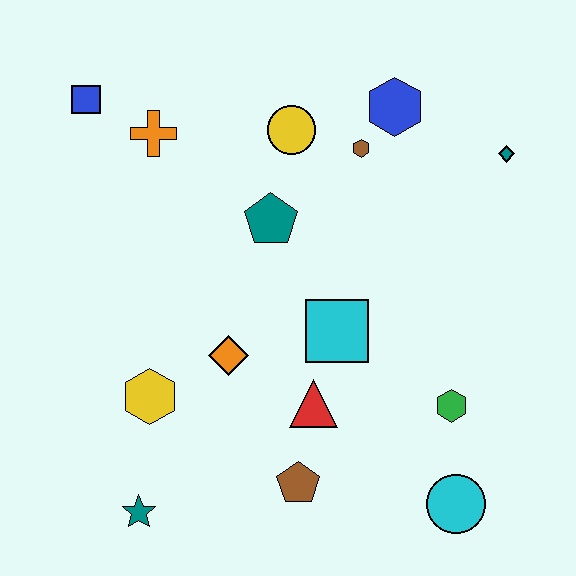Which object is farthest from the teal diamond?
The teal star is farthest from the teal diamond.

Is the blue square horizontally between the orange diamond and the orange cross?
No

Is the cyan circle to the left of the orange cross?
No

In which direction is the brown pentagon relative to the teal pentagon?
The brown pentagon is below the teal pentagon.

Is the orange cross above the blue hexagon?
No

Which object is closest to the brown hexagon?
The blue hexagon is closest to the brown hexagon.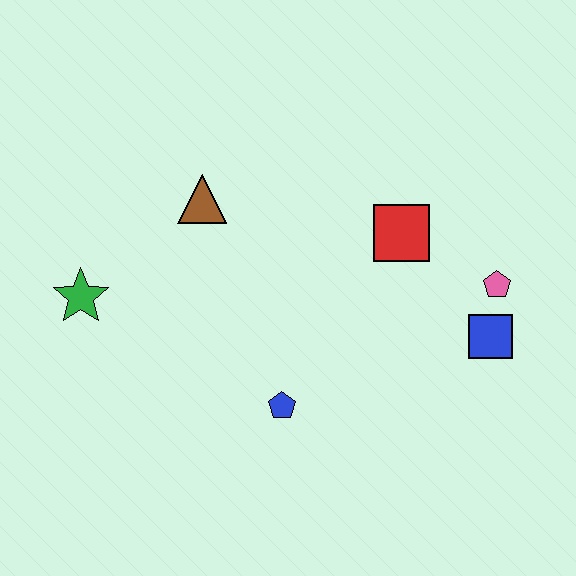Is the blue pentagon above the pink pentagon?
No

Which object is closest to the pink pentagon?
The blue square is closest to the pink pentagon.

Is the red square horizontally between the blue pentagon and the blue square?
Yes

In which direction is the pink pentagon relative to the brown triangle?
The pink pentagon is to the right of the brown triangle.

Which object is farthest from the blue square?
The green star is farthest from the blue square.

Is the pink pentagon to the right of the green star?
Yes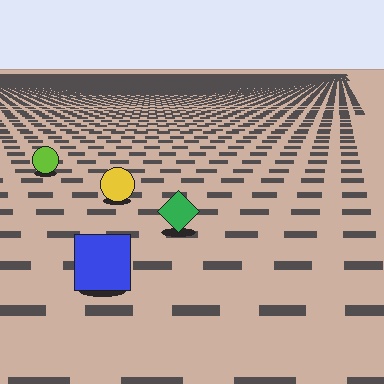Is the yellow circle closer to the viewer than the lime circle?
Yes. The yellow circle is closer — you can tell from the texture gradient: the ground texture is coarser near it.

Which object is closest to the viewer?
The blue square is closest. The texture marks near it are larger and more spread out.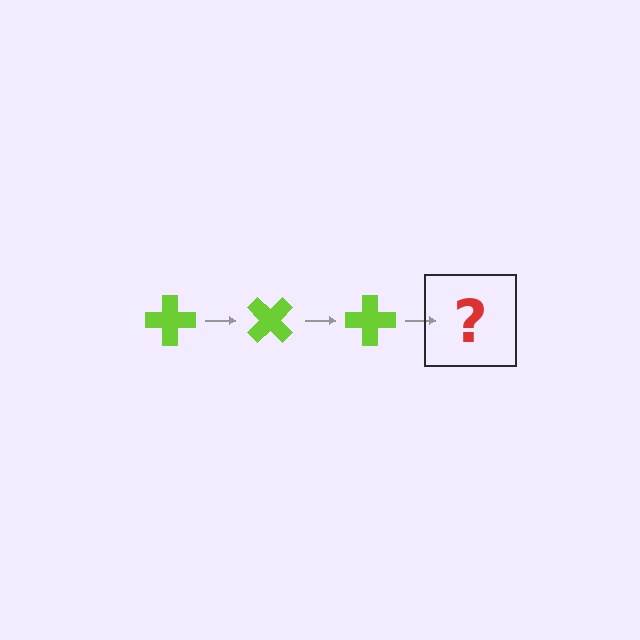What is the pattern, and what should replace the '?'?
The pattern is that the cross rotates 45 degrees each step. The '?' should be a lime cross rotated 135 degrees.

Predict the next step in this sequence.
The next step is a lime cross rotated 135 degrees.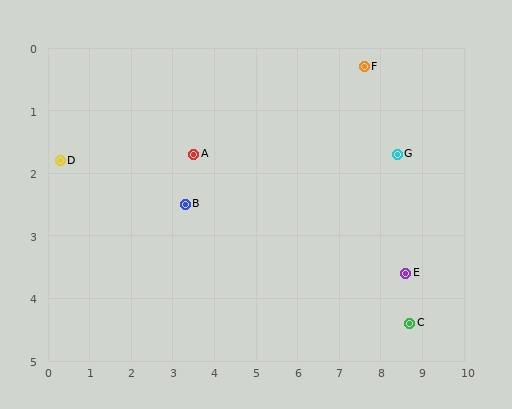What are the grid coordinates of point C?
Point C is at approximately (8.7, 4.4).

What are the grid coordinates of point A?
Point A is at approximately (3.5, 1.7).